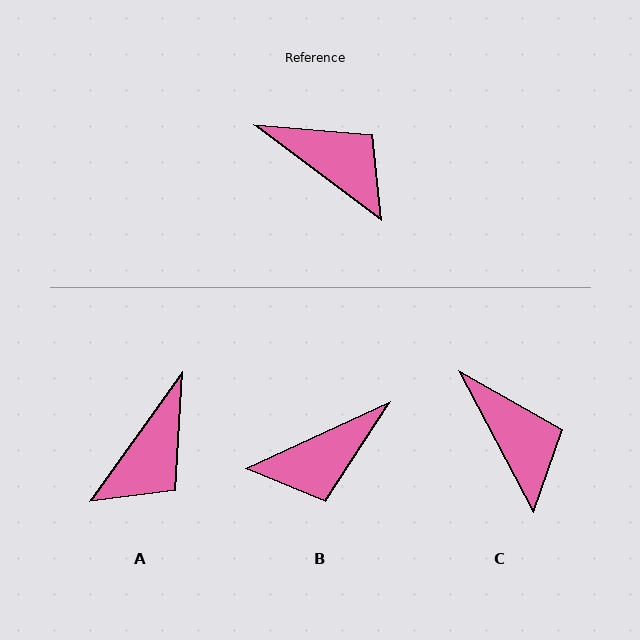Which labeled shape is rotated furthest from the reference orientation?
B, about 118 degrees away.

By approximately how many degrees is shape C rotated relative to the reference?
Approximately 25 degrees clockwise.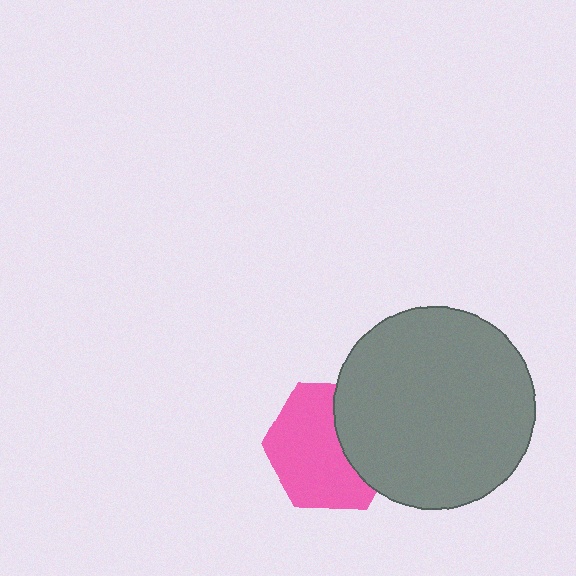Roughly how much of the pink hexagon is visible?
About half of it is visible (roughly 64%).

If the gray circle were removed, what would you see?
You would see the complete pink hexagon.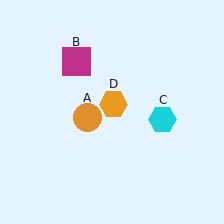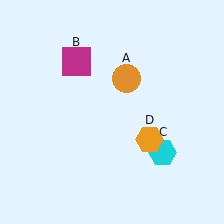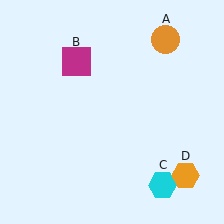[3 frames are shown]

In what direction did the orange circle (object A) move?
The orange circle (object A) moved up and to the right.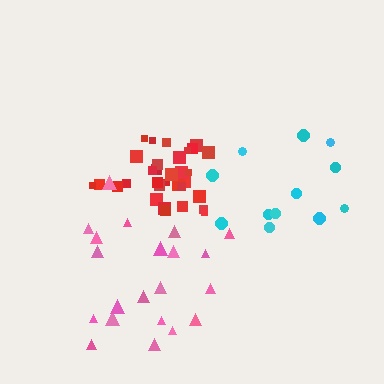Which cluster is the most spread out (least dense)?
Cyan.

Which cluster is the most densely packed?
Red.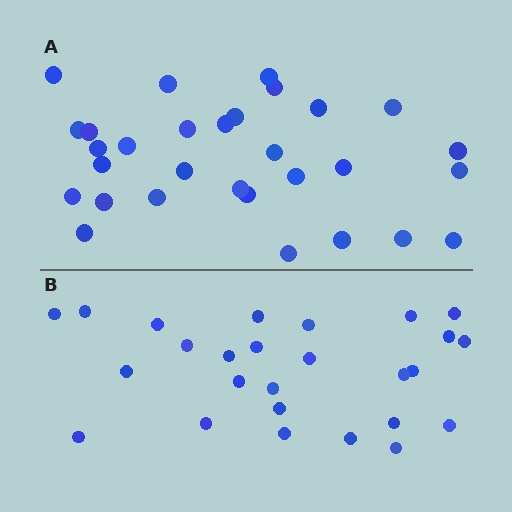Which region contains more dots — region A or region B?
Region A (the top region) has more dots.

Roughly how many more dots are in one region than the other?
Region A has about 4 more dots than region B.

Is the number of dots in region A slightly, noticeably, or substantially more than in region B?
Region A has only slightly more — the two regions are fairly close. The ratio is roughly 1.2 to 1.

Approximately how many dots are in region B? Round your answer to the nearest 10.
About 30 dots. (The exact count is 26, which rounds to 30.)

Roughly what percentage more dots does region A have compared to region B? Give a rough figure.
About 15% more.